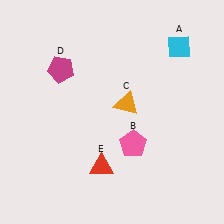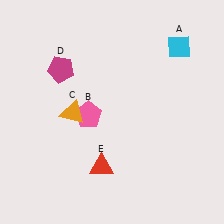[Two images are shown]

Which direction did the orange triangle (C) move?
The orange triangle (C) moved left.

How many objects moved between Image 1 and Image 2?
2 objects moved between the two images.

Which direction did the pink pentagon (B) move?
The pink pentagon (B) moved left.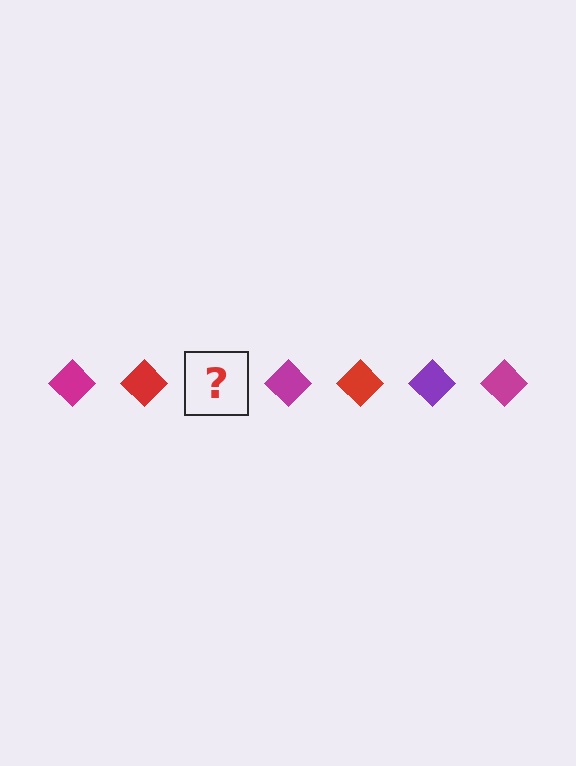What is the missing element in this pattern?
The missing element is a purple diamond.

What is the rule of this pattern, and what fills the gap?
The rule is that the pattern cycles through magenta, red, purple diamonds. The gap should be filled with a purple diamond.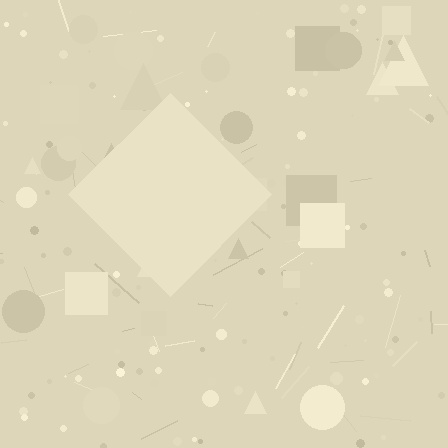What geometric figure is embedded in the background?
A diamond is embedded in the background.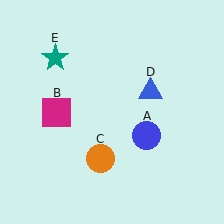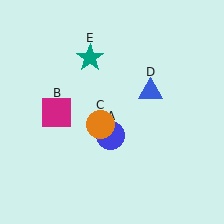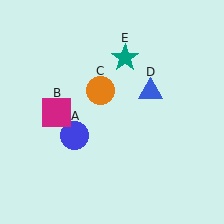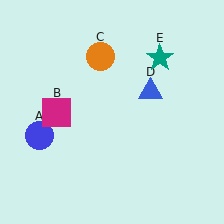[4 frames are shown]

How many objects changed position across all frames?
3 objects changed position: blue circle (object A), orange circle (object C), teal star (object E).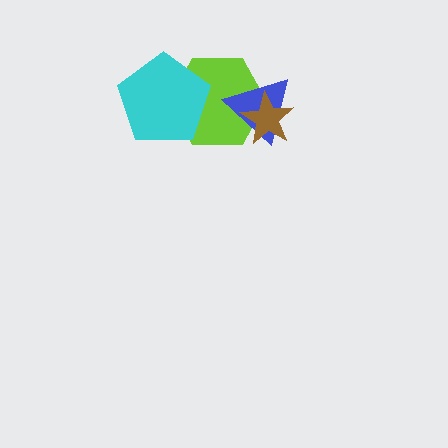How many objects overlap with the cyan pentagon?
1 object overlaps with the cyan pentagon.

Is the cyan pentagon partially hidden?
No, no other shape covers it.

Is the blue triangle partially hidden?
Yes, it is partially covered by another shape.